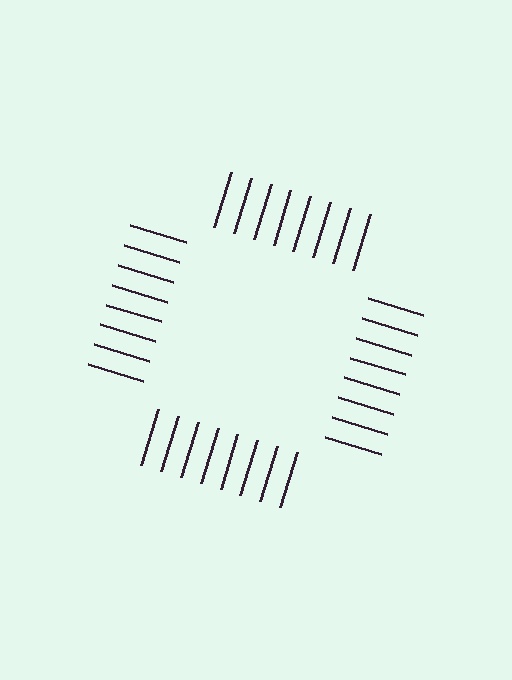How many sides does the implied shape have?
4 sides — the line-ends trace a square.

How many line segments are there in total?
32 — 8 along each of the 4 edges.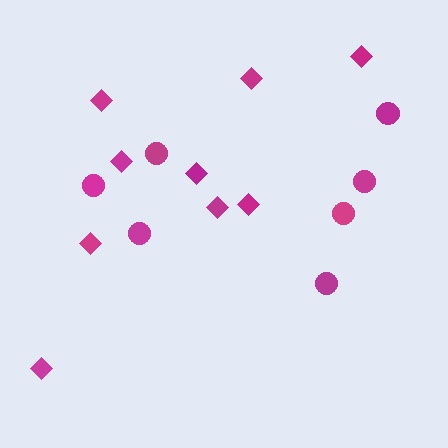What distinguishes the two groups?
There are 2 groups: one group of circles (7) and one group of diamonds (9).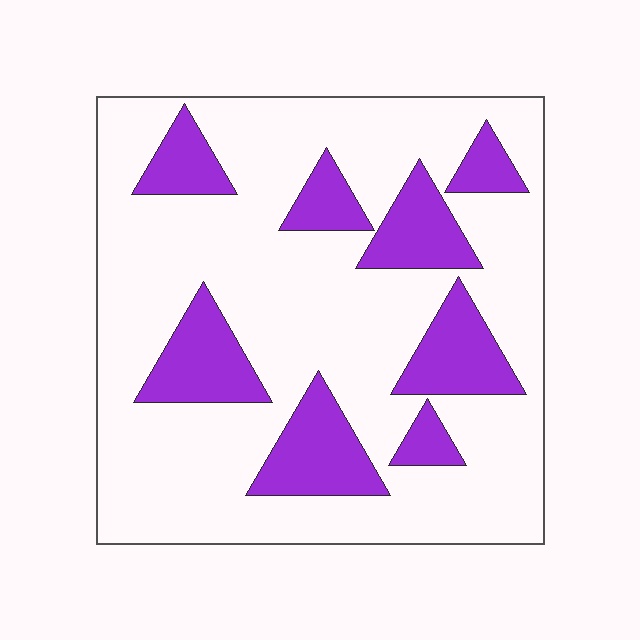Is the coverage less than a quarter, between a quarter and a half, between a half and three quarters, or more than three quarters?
Less than a quarter.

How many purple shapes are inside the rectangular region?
8.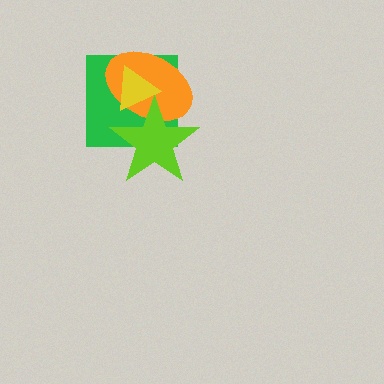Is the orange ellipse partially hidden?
Yes, it is partially covered by another shape.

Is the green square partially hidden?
Yes, it is partially covered by another shape.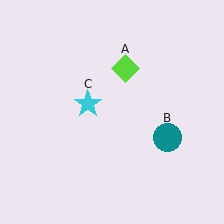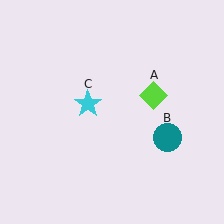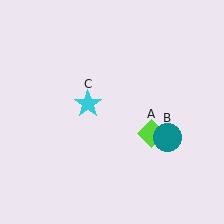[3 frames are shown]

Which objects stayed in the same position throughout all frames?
Teal circle (object B) and cyan star (object C) remained stationary.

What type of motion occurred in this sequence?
The lime diamond (object A) rotated clockwise around the center of the scene.